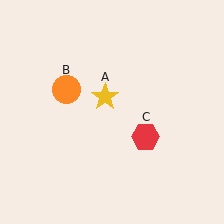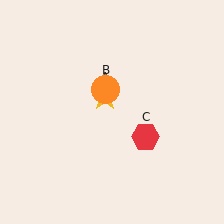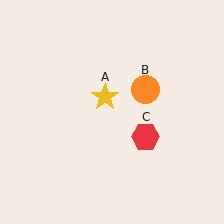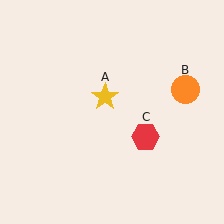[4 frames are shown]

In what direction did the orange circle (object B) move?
The orange circle (object B) moved right.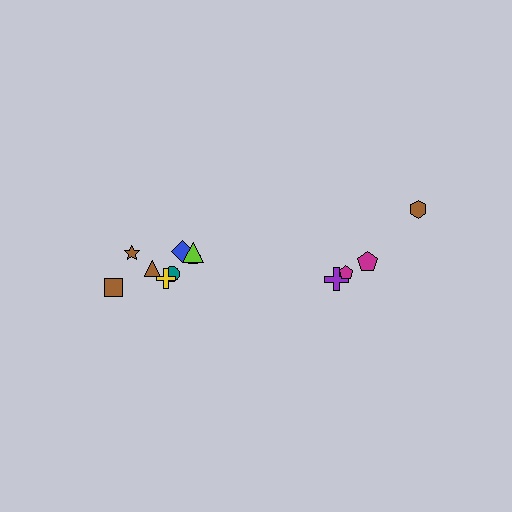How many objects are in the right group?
There are 4 objects.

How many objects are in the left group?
There are 8 objects.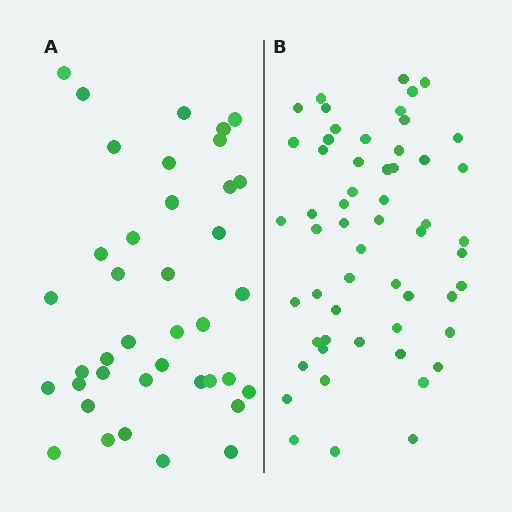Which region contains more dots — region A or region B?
Region B (the right region) has more dots.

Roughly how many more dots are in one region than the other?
Region B has approximately 15 more dots than region A.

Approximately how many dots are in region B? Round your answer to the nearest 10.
About 60 dots. (The exact count is 56, which rounds to 60.)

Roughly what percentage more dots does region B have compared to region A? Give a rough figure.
About 45% more.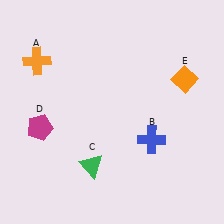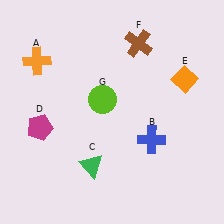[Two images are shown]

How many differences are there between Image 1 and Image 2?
There are 2 differences between the two images.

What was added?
A brown cross (F), a lime circle (G) were added in Image 2.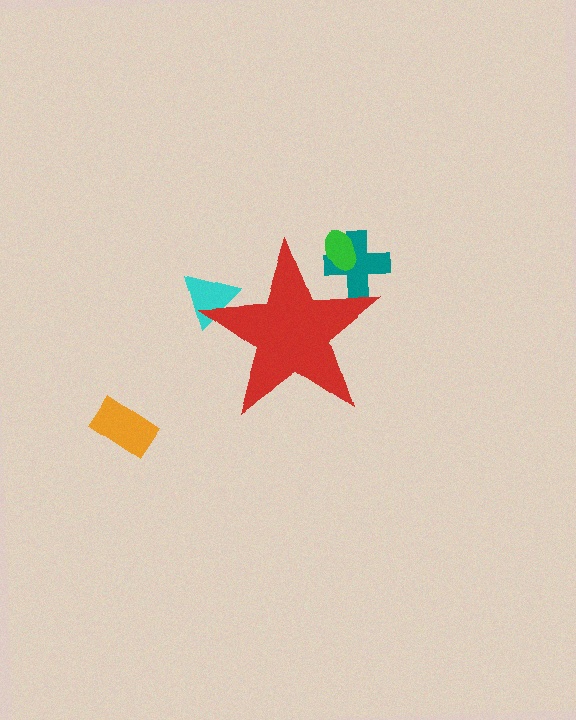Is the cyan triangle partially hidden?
Yes, the cyan triangle is partially hidden behind the red star.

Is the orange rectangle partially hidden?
No, the orange rectangle is fully visible.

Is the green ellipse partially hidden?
Yes, the green ellipse is partially hidden behind the red star.